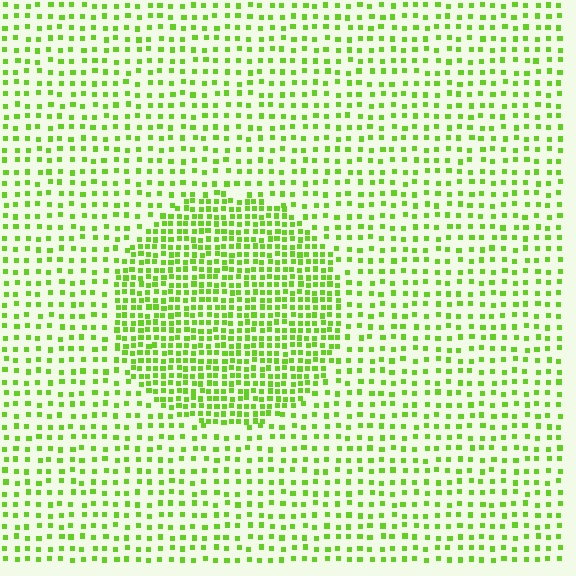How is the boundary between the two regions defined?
The boundary is defined by a change in element density (approximately 2.1x ratio). All elements are the same color, size, and shape.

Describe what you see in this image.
The image contains small lime elements arranged at two different densities. A circle-shaped region is visible where the elements are more densely packed than the surrounding area.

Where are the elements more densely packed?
The elements are more densely packed inside the circle boundary.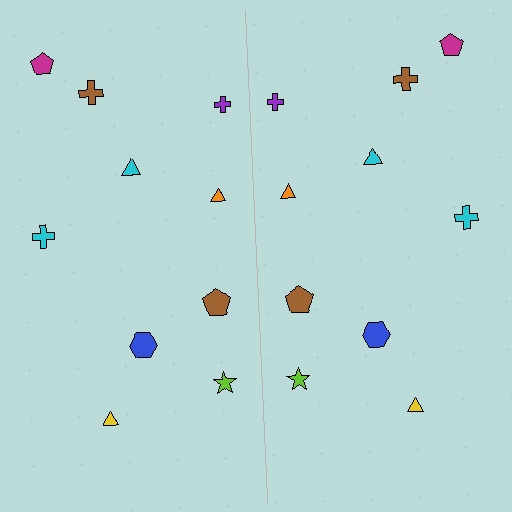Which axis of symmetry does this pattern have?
The pattern has a vertical axis of symmetry running through the center of the image.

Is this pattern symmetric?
Yes, this pattern has bilateral (reflection) symmetry.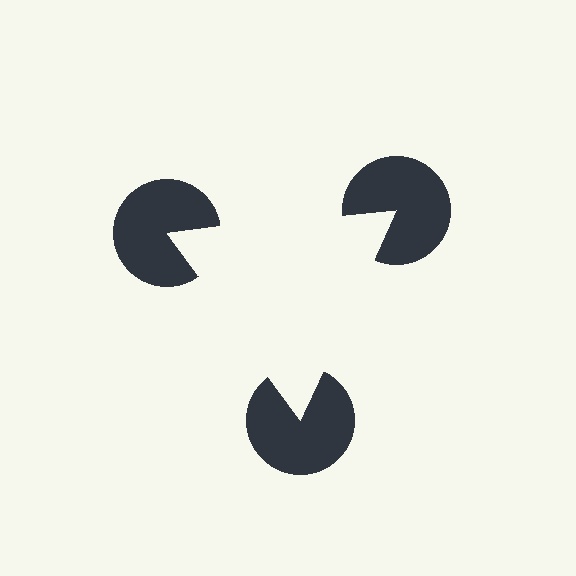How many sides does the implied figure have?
3 sides.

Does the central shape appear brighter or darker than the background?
It typically appears slightly brighter than the background, even though no actual brightness change is drawn.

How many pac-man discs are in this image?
There are 3 — one at each vertex of the illusory triangle.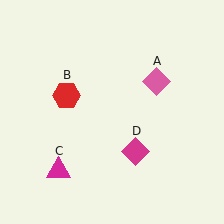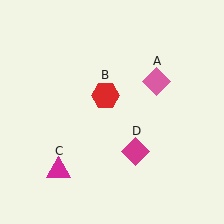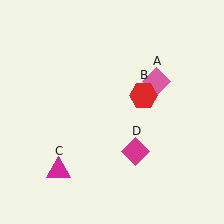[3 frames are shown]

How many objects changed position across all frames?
1 object changed position: red hexagon (object B).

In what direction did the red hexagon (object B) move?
The red hexagon (object B) moved right.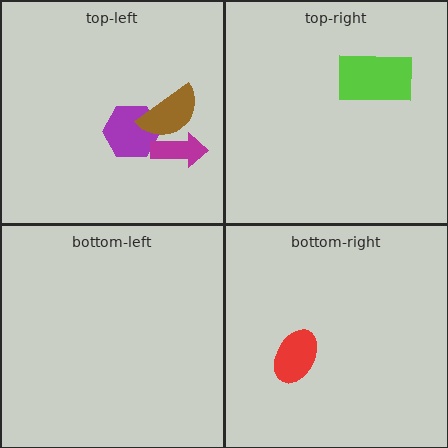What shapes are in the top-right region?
The lime rectangle.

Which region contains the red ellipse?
The bottom-right region.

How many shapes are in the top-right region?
1.